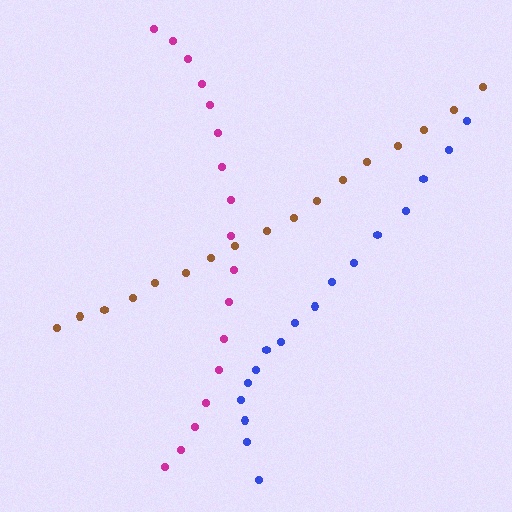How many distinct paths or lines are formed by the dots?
There are 3 distinct paths.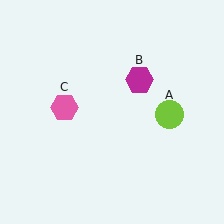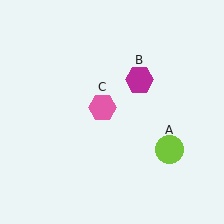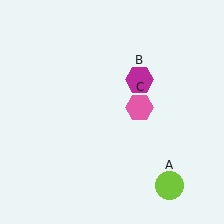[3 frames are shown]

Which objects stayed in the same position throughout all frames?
Magenta hexagon (object B) remained stationary.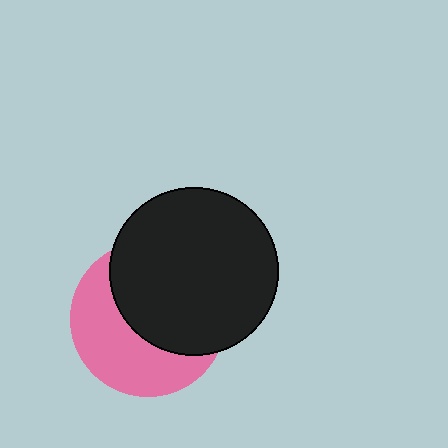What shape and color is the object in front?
The object in front is a black circle.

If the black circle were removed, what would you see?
You would see the complete pink circle.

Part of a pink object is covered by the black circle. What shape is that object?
It is a circle.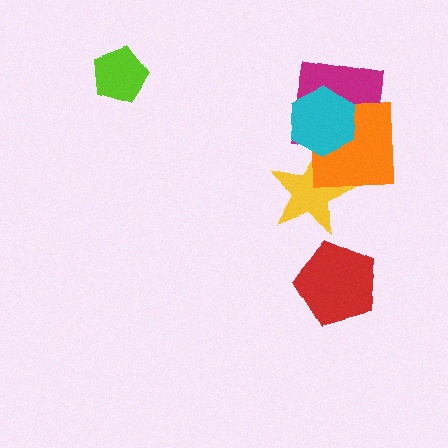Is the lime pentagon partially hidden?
No, no other shape covers it.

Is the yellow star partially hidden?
Yes, it is partially covered by another shape.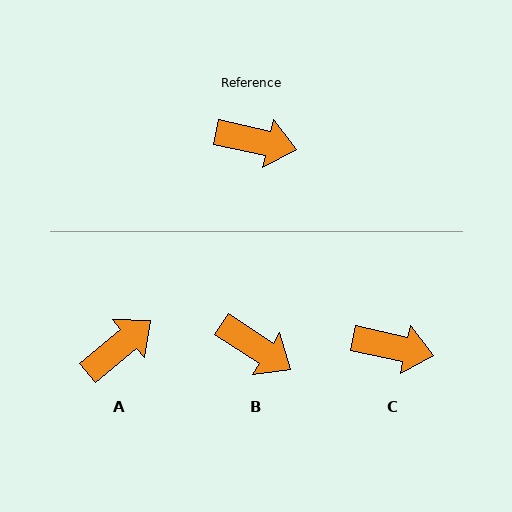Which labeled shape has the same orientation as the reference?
C.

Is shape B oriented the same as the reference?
No, it is off by about 21 degrees.